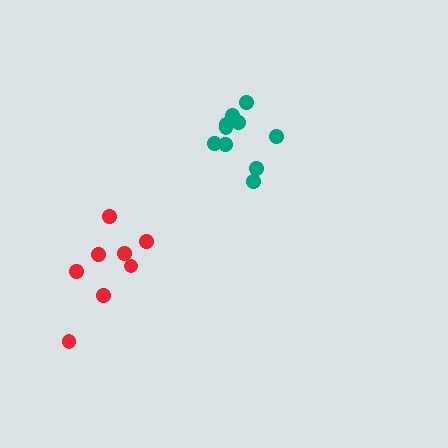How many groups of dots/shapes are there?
There are 2 groups.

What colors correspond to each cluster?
The clusters are colored: teal, red.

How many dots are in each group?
Group 1: 10 dots, Group 2: 8 dots (18 total).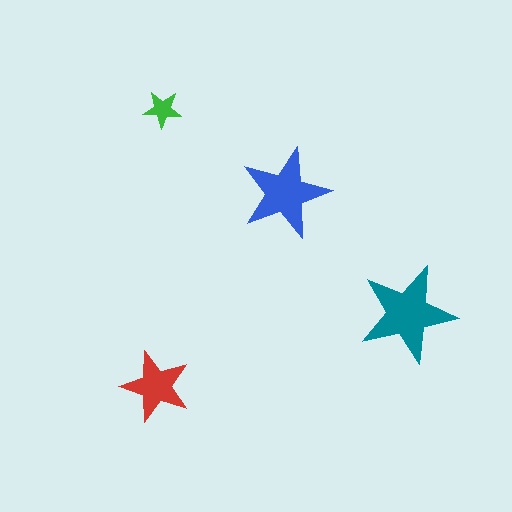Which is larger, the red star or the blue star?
The blue one.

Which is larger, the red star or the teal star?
The teal one.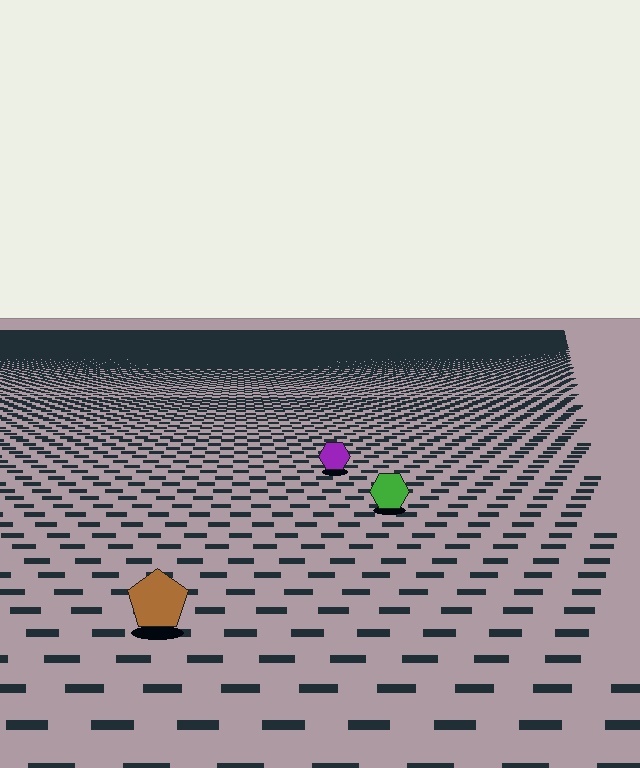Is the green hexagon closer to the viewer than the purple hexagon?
Yes. The green hexagon is closer — you can tell from the texture gradient: the ground texture is coarser near it.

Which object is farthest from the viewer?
The purple hexagon is farthest from the viewer. It appears smaller and the ground texture around it is denser.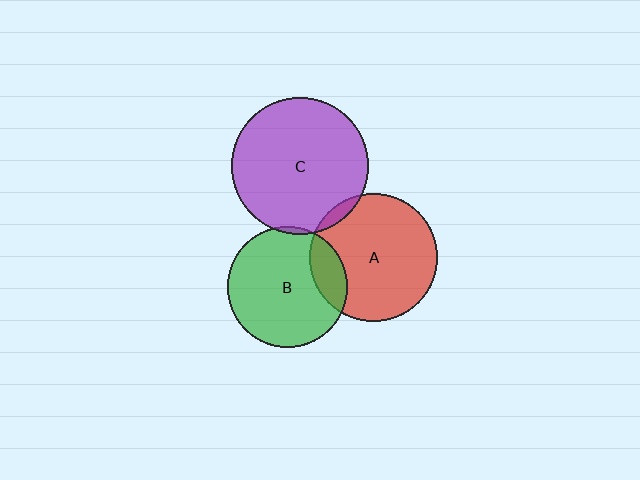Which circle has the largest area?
Circle C (purple).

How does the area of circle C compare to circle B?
Approximately 1.3 times.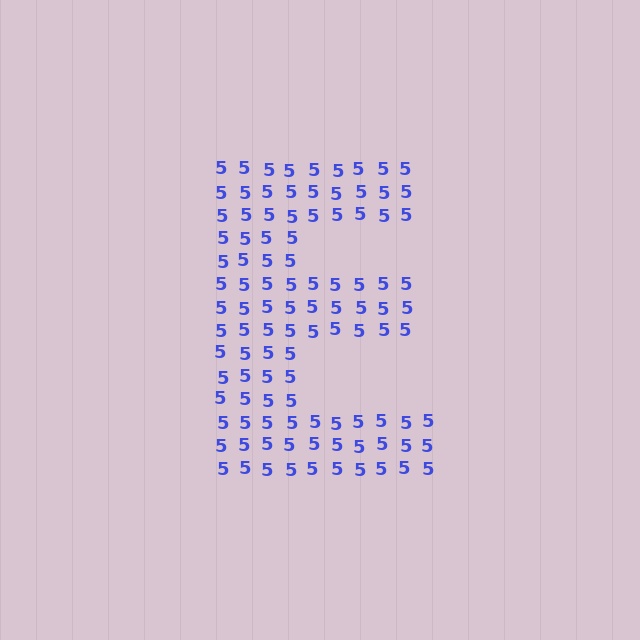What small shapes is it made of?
It is made of small digit 5's.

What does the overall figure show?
The overall figure shows the letter E.